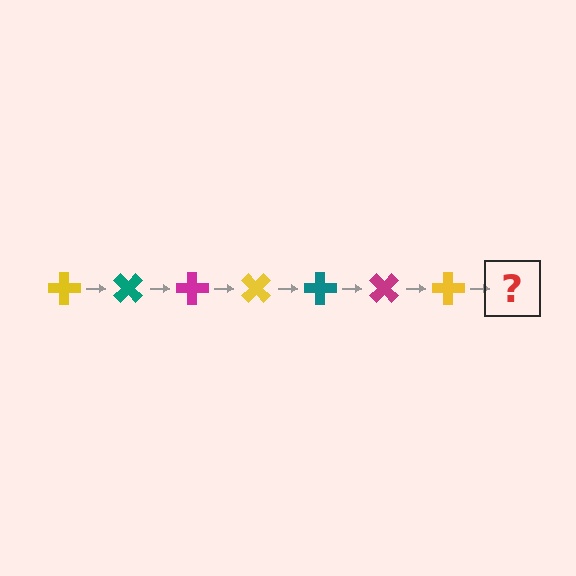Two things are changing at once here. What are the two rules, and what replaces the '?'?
The two rules are that it rotates 45 degrees each step and the color cycles through yellow, teal, and magenta. The '?' should be a teal cross, rotated 315 degrees from the start.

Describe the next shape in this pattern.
It should be a teal cross, rotated 315 degrees from the start.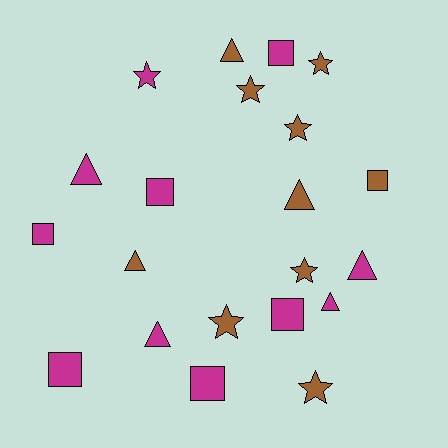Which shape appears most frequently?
Star, with 7 objects.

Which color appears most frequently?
Magenta, with 11 objects.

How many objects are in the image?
There are 21 objects.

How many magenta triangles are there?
There are 4 magenta triangles.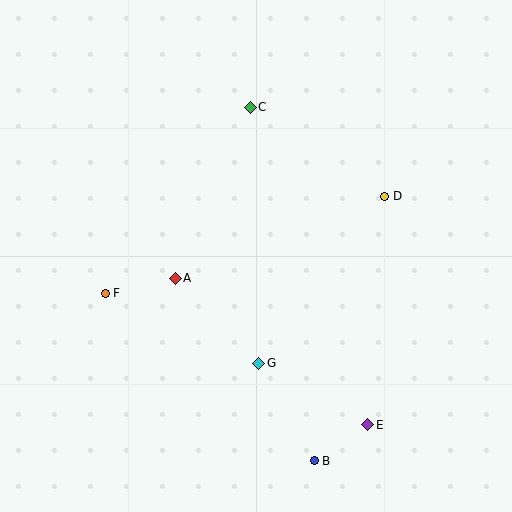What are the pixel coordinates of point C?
Point C is at (250, 107).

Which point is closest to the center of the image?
Point A at (175, 278) is closest to the center.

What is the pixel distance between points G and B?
The distance between G and B is 112 pixels.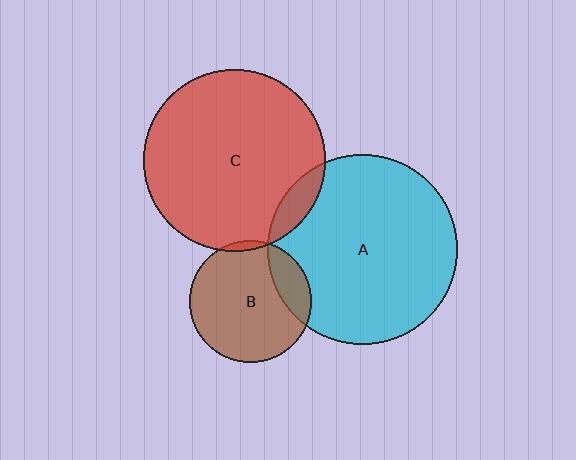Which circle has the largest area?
Circle A (cyan).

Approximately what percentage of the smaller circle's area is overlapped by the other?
Approximately 5%.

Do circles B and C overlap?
Yes.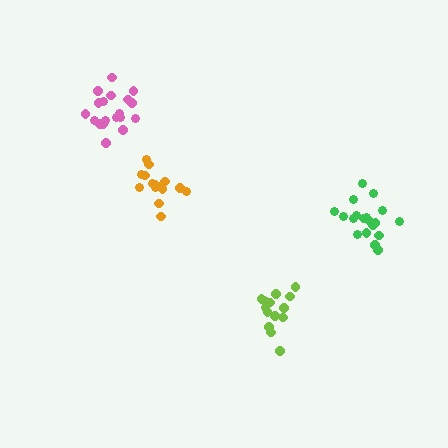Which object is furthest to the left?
The pink cluster is leftmost.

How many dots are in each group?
Group 1: 14 dots, Group 2: 15 dots, Group 3: 19 dots, Group 4: 19 dots (67 total).